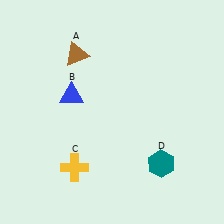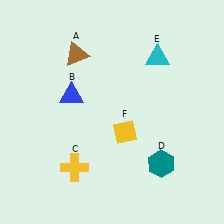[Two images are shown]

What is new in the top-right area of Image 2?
A cyan triangle (E) was added in the top-right area of Image 2.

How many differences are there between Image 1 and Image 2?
There are 2 differences between the two images.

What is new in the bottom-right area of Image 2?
A yellow diamond (F) was added in the bottom-right area of Image 2.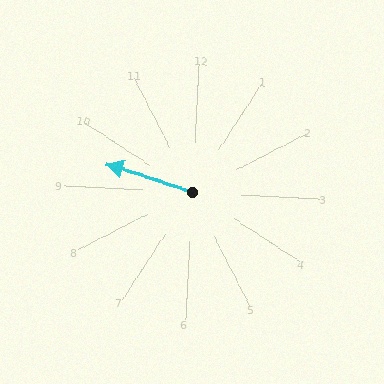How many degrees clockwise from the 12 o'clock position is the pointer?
Approximately 285 degrees.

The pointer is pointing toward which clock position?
Roughly 10 o'clock.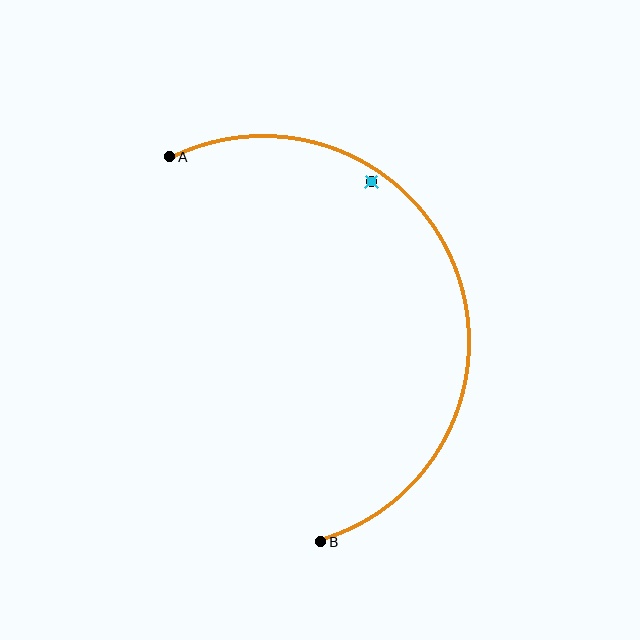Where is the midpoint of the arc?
The arc midpoint is the point on the curve farthest from the straight line joining A and B. It sits to the right of that line.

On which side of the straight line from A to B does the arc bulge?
The arc bulges to the right of the straight line connecting A and B.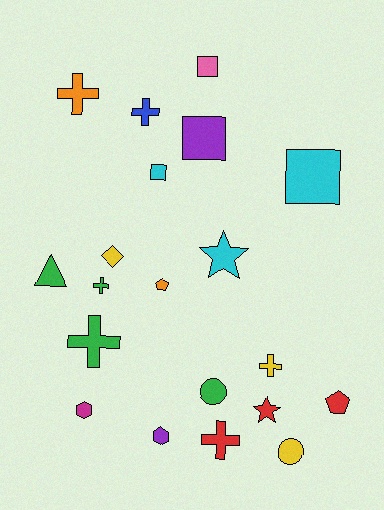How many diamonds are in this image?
There is 1 diamond.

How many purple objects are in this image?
There are 2 purple objects.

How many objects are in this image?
There are 20 objects.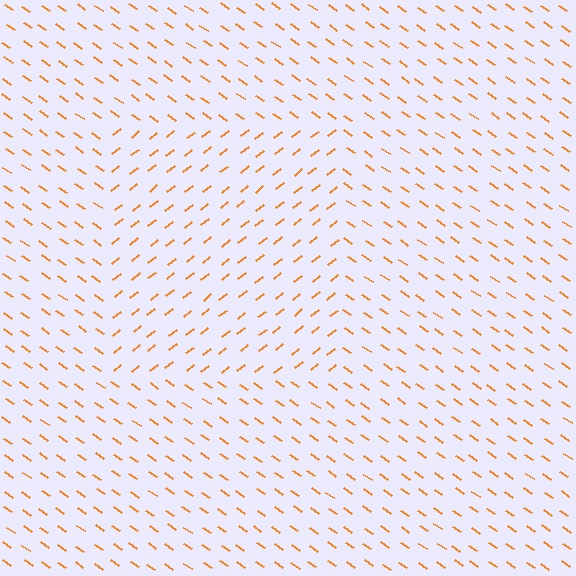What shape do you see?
I see a rectangle.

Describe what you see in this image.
The image is filled with small orange line segments. A rectangle region in the image has lines oriented differently from the surrounding lines, creating a visible texture boundary.